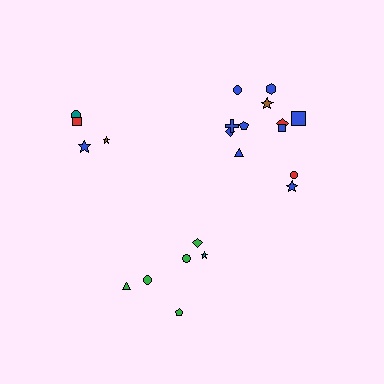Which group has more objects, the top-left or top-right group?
The top-right group.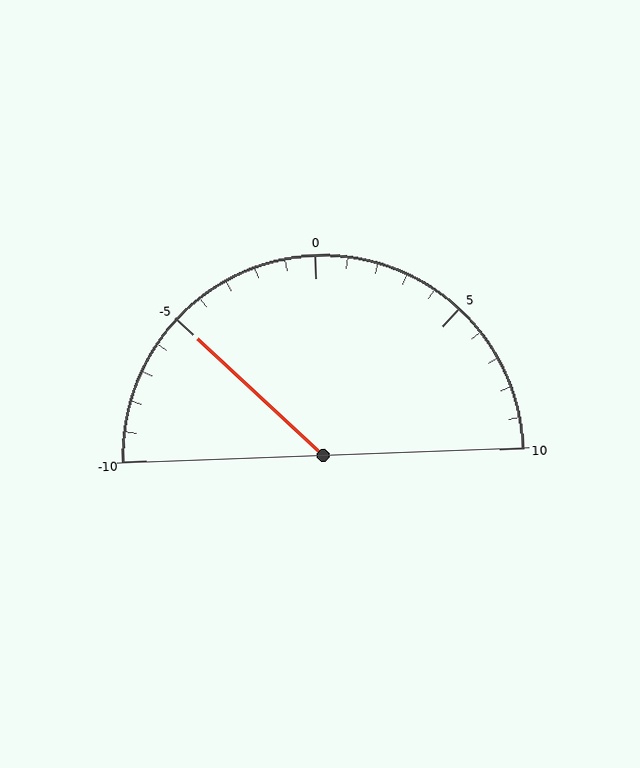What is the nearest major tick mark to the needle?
The nearest major tick mark is -5.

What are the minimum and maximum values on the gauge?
The gauge ranges from -10 to 10.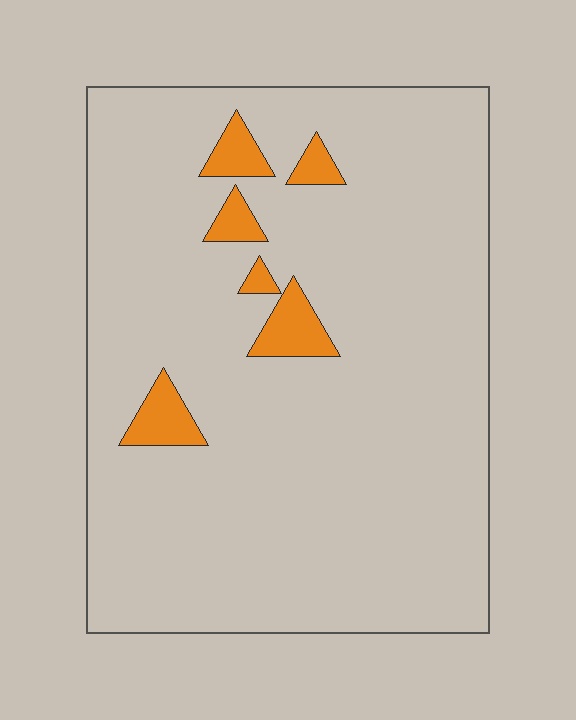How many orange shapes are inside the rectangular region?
6.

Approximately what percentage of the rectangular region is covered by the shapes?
Approximately 5%.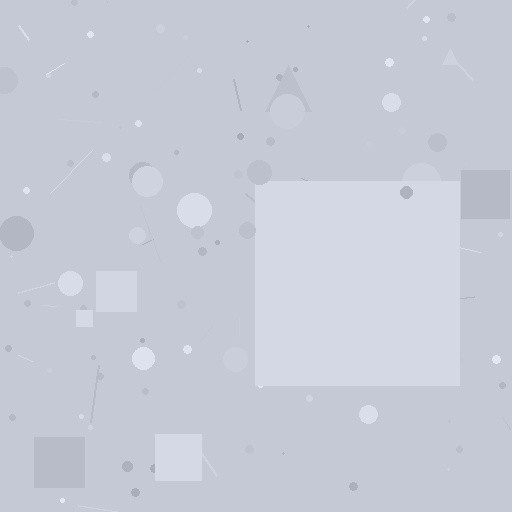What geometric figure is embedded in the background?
A square is embedded in the background.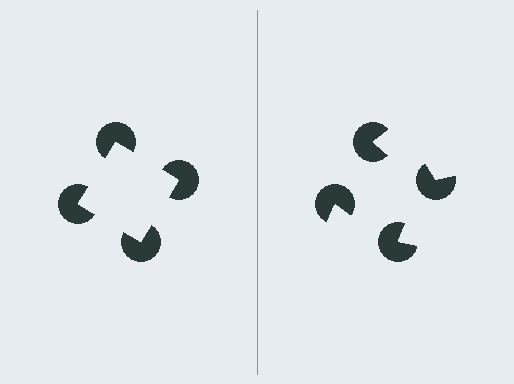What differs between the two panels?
The pac-man discs are positioned identically on both sides; only the wedge orientations differ. On the left they align to a square; on the right they are misaligned.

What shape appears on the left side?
An illusory square.